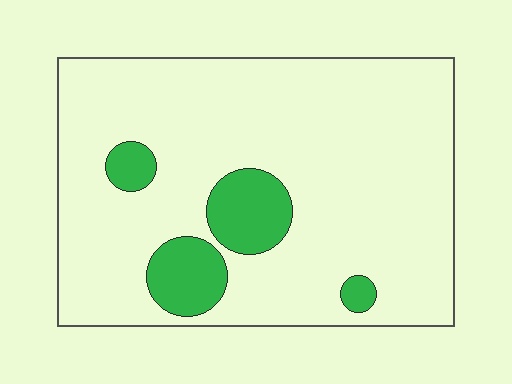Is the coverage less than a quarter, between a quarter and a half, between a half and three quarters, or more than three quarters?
Less than a quarter.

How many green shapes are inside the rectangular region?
4.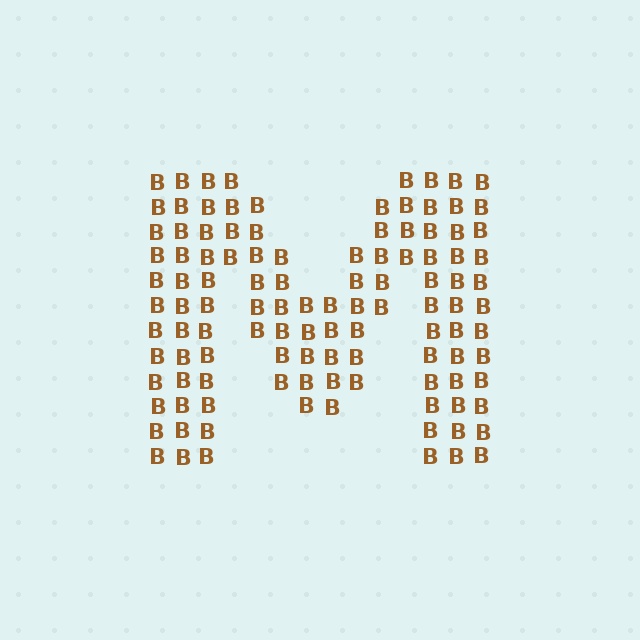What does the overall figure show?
The overall figure shows the letter M.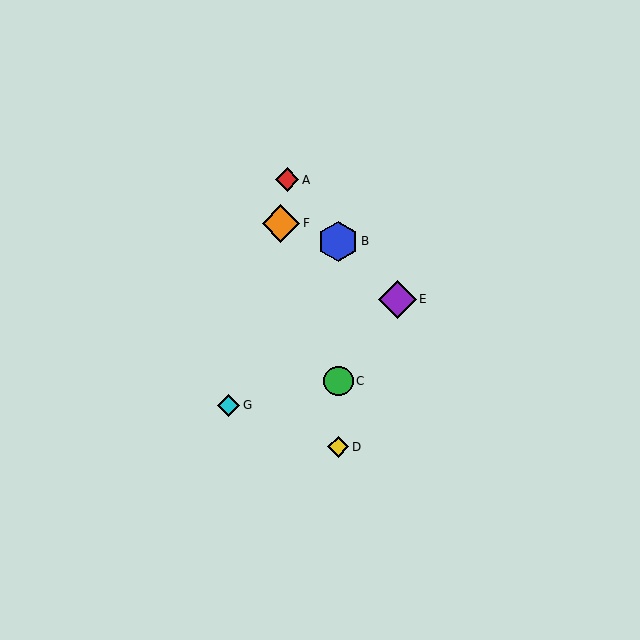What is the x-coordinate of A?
Object A is at x≈287.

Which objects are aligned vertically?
Objects B, C, D are aligned vertically.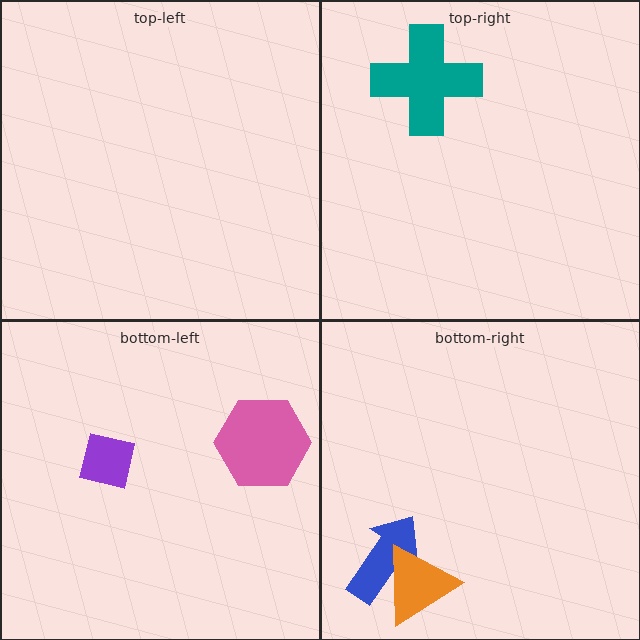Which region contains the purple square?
The bottom-left region.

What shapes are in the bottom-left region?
The pink hexagon, the purple square.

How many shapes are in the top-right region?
1.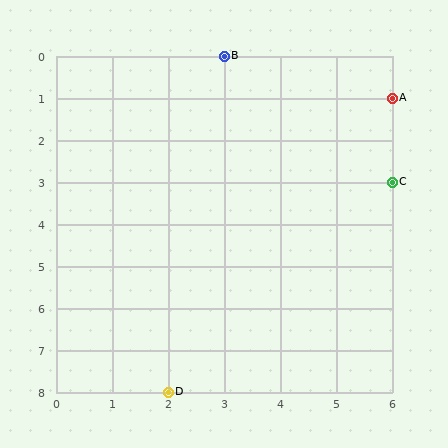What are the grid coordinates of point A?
Point A is at grid coordinates (6, 1).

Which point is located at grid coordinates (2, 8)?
Point D is at (2, 8).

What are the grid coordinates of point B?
Point B is at grid coordinates (3, 0).